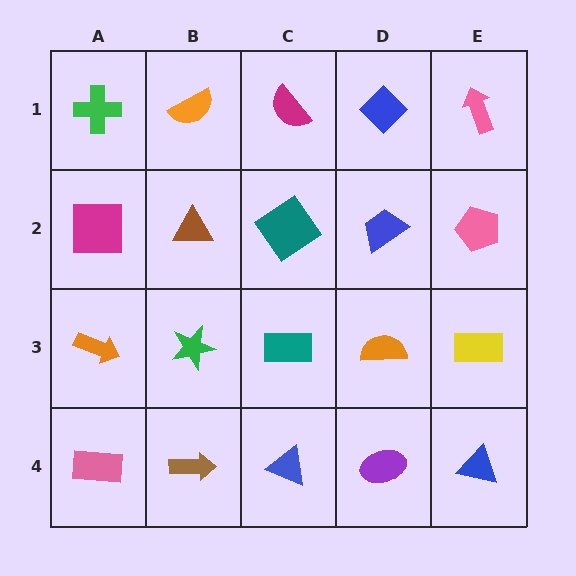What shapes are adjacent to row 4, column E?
A yellow rectangle (row 3, column E), a purple ellipse (row 4, column D).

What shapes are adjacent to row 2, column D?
A blue diamond (row 1, column D), an orange semicircle (row 3, column D), a teal diamond (row 2, column C), a pink pentagon (row 2, column E).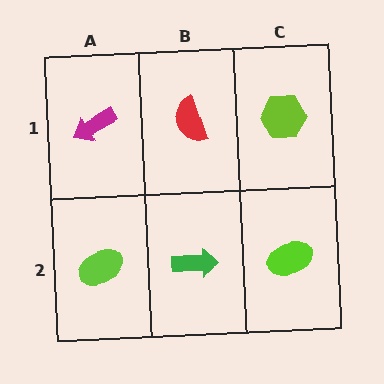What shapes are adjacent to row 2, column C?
A lime hexagon (row 1, column C), a green arrow (row 2, column B).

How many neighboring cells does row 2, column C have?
2.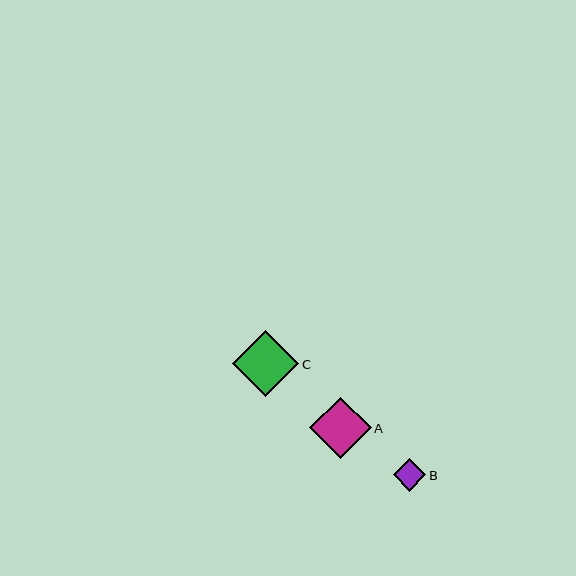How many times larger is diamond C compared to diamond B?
Diamond C is approximately 2.0 times the size of diamond B.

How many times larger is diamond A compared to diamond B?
Diamond A is approximately 1.9 times the size of diamond B.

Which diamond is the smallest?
Diamond B is the smallest with a size of approximately 33 pixels.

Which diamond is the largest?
Diamond C is the largest with a size of approximately 66 pixels.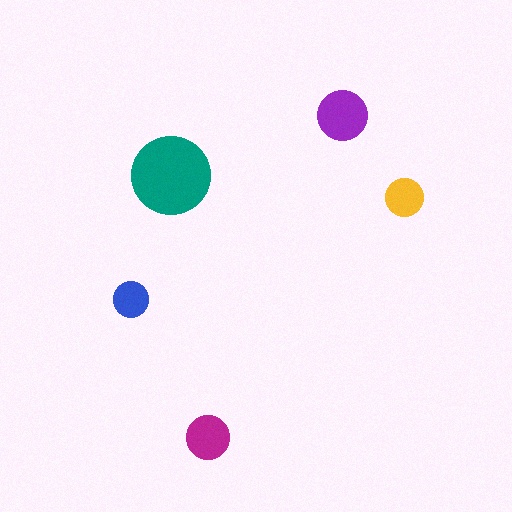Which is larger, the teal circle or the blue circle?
The teal one.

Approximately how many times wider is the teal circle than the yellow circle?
About 2 times wider.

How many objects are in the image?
There are 5 objects in the image.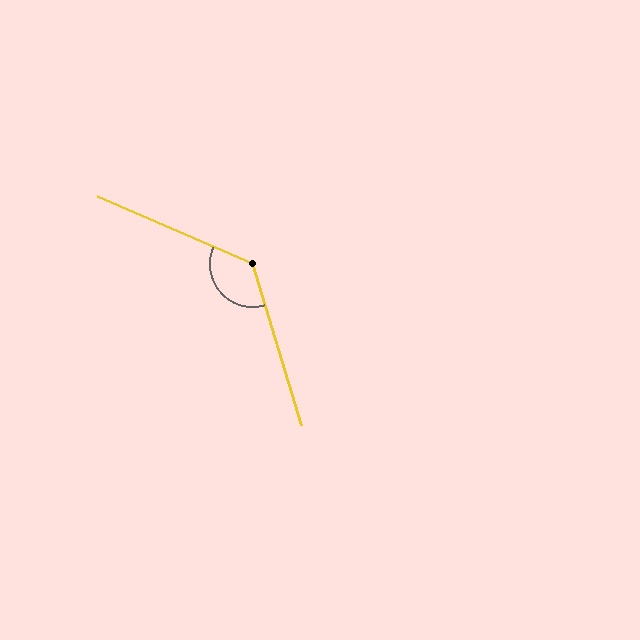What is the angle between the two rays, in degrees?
Approximately 130 degrees.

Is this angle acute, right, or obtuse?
It is obtuse.